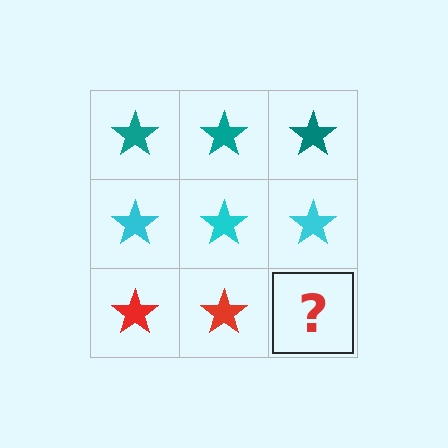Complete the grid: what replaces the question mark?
The question mark should be replaced with a red star.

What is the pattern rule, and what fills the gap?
The rule is that each row has a consistent color. The gap should be filled with a red star.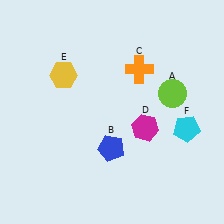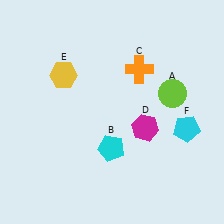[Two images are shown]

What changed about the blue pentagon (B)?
In Image 1, B is blue. In Image 2, it changed to cyan.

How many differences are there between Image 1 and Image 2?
There is 1 difference between the two images.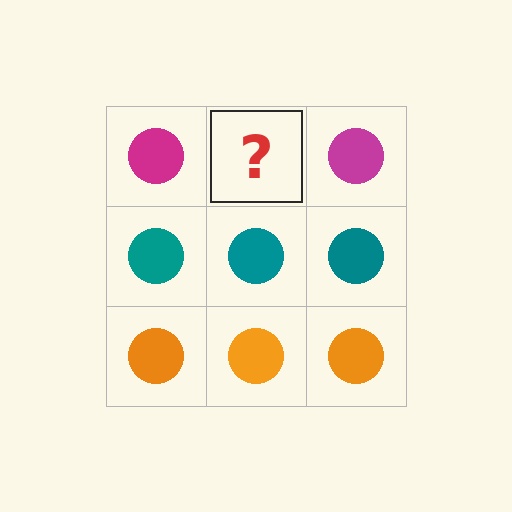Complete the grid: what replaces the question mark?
The question mark should be replaced with a magenta circle.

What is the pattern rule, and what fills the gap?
The rule is that each row has a consistent color. The gap should be filled with a magenta circle.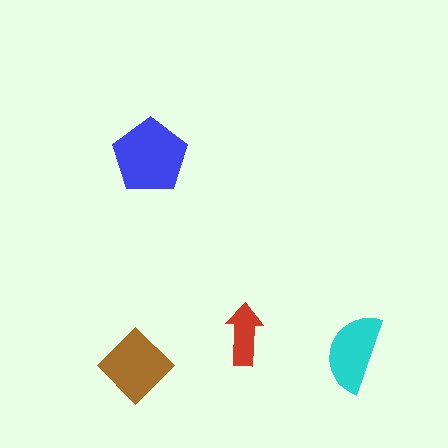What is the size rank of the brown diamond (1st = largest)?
2nd.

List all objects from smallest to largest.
The red arrow, the cyan semicircle, the brown diamond, the blue pentagon.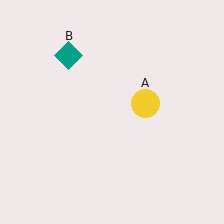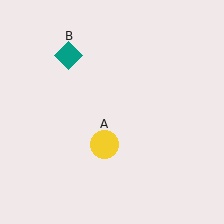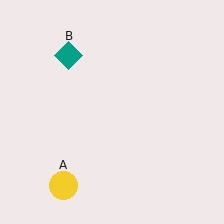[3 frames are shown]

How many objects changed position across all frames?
1 object changed position: yellow circle (object A).